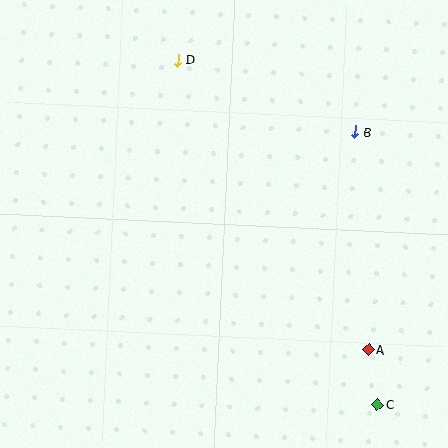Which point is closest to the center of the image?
Point B at (355, 132) is closest to the center.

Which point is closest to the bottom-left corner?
Point C is closest to the bottom-left corner.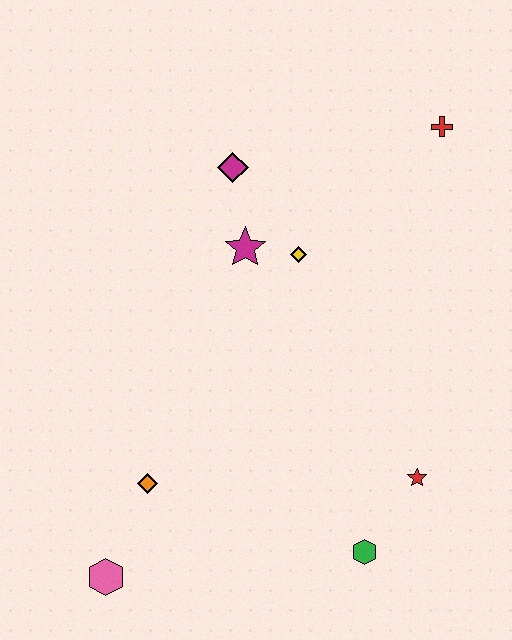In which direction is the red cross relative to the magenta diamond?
The red cross is to the right of the magenta diamond.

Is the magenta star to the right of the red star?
No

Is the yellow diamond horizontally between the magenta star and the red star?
Yes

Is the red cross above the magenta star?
Yes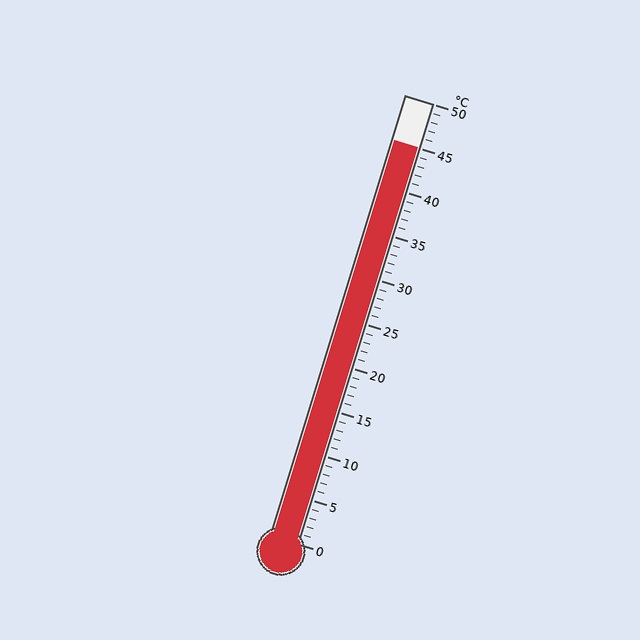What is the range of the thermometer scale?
The thermometer scale ranges from 0°C to 50°C.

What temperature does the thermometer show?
The thermometer shows approximately 45°C.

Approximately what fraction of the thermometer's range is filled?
The thermometer is filled to approximately 90% of its range.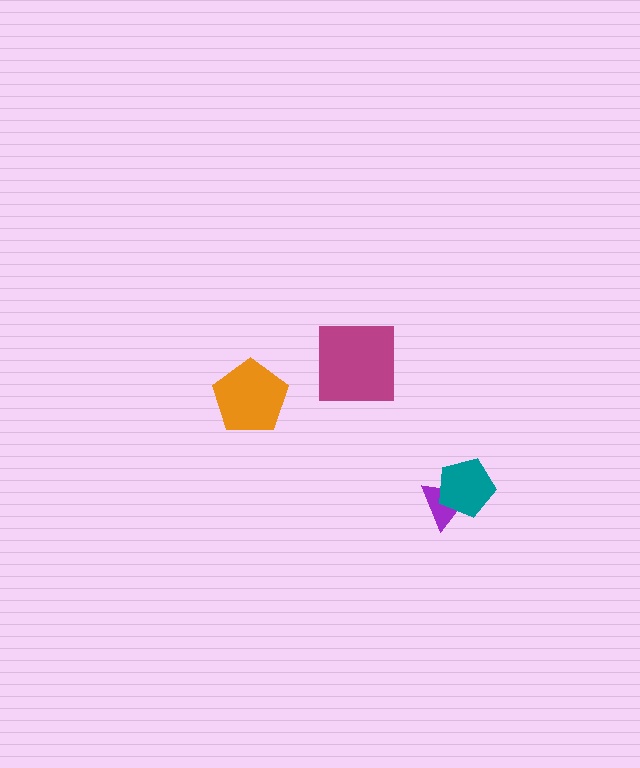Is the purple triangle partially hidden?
Yes, it is partially covered by another shape.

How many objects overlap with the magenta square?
0 objects overlap with the magenta square.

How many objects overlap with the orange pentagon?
0 objects overlap with the orange pentagon.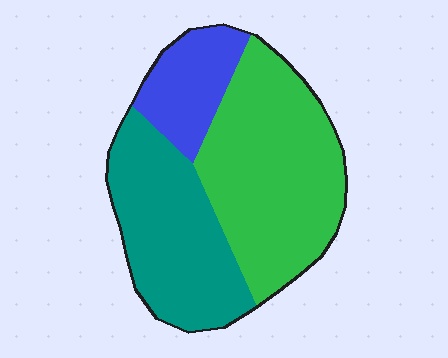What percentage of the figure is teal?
Teal takes up about three eighths (3/8) of the figure.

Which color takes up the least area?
Blue, at roughly 15%.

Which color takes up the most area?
Green, at roughly 50%.